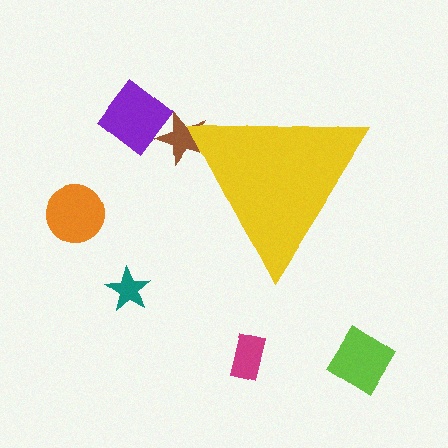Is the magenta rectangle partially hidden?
No, the magenta rectangle is fully visible.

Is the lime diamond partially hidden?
No, the lime diamond is fully visible.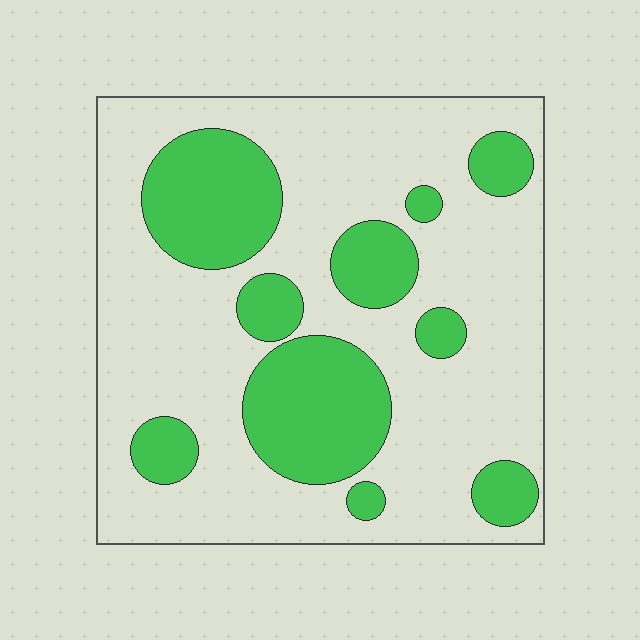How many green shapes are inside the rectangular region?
10.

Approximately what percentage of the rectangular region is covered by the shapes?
Approximately 30%.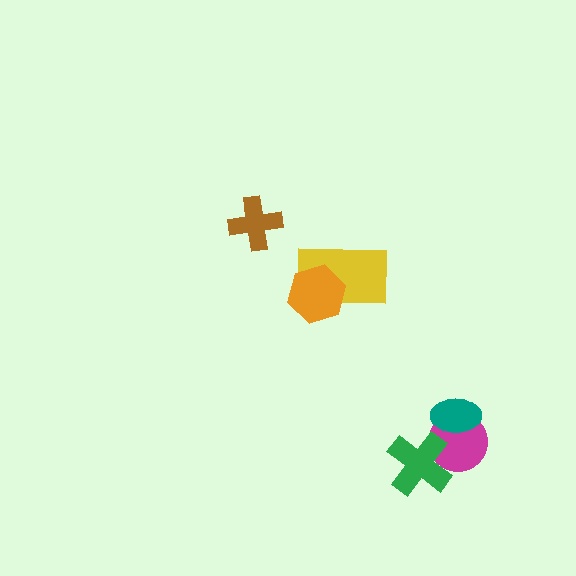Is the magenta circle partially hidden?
Yes, it is partially covered by another shape.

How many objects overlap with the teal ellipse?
1 object overlaps with the teal ellipse.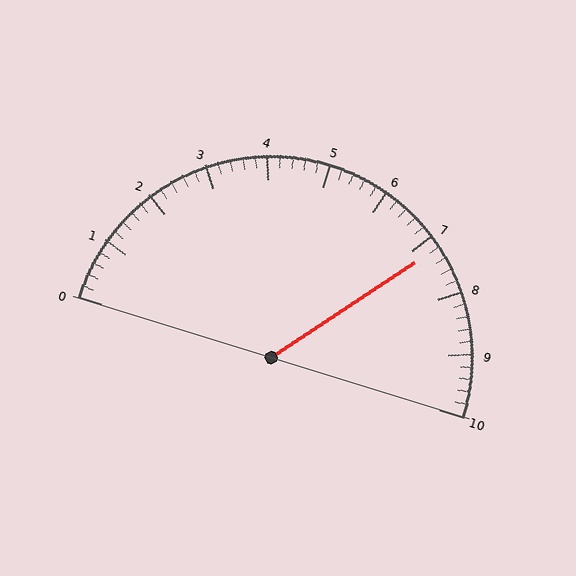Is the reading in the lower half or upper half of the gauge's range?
The reading is in the upper half of the range (0 to 10).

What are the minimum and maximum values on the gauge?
The gauge ranges from 0 to 10.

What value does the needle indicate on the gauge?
The needle indicates approximately 7.2.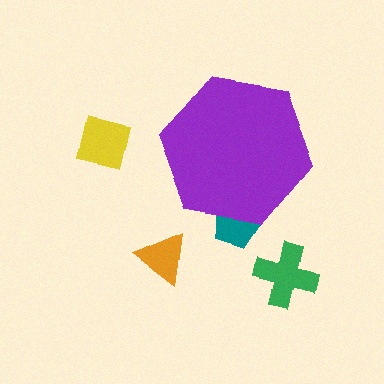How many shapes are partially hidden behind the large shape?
1 shape is partially hidden.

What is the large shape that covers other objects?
A purple hexagon.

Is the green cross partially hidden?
No, the green cross is fully visible.